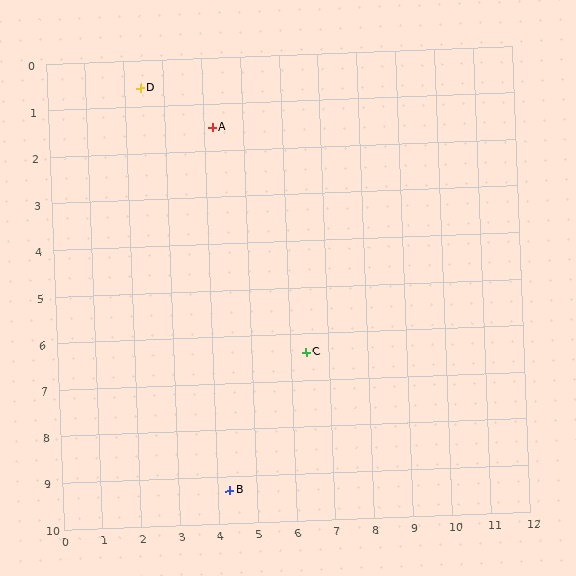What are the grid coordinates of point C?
Point C is at approximately (6.4, 6.4).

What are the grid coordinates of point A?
Point A is at approximately (4.2, 1.5).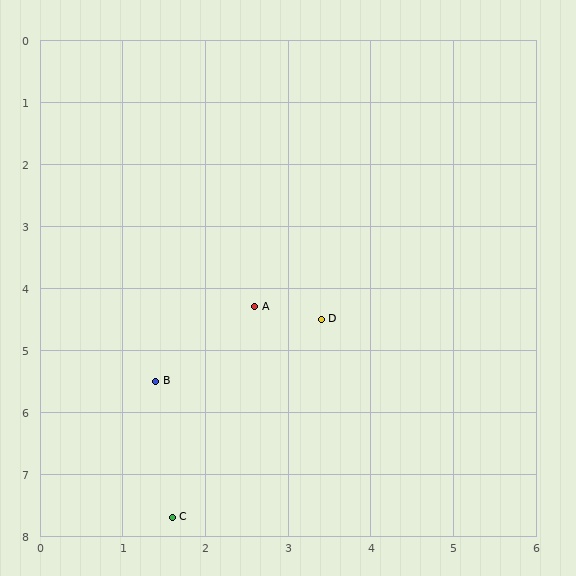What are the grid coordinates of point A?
Point A is at approximately (2.6, 4.3).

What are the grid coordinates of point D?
Point D is at approximately (3.4, 4.5).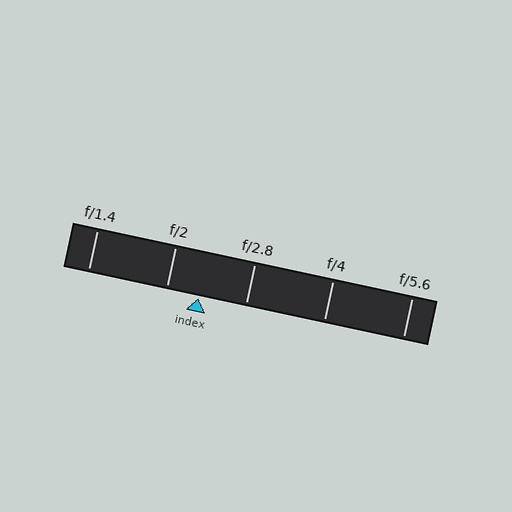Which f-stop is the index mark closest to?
The index mark is closest to f/2.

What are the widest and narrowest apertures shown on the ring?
The widest aperture shown is f/1.4 and the narrowest is f/5.6.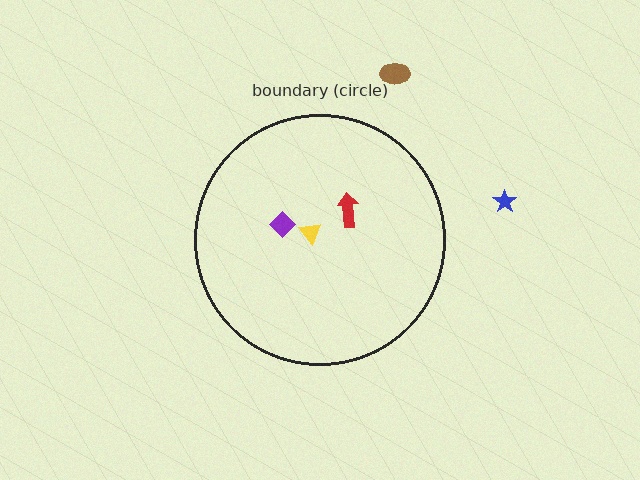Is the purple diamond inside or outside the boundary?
Inside.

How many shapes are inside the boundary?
3 inside, 2 outside.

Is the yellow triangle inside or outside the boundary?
Inside.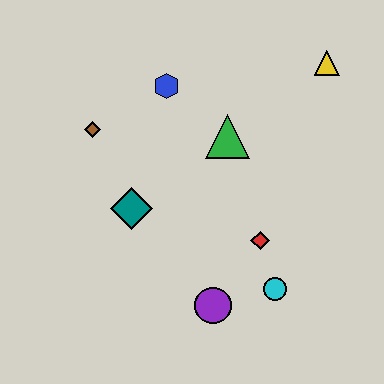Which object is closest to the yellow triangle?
The green triangle is closest to the yellow triangle.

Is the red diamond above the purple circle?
Yes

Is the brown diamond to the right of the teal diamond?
No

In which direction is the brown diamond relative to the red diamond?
The brown diamond is to the left of the red diamond.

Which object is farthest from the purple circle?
The yellow triangle is farthest from the purple circle.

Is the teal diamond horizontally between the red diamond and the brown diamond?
Yes